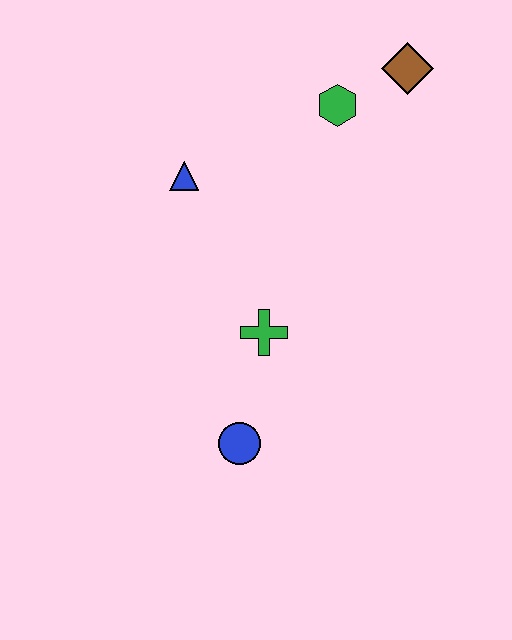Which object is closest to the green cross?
The blue circle is closest to the green cross.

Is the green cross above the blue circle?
Yes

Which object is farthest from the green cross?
The brown diamond is farthest from the green cross.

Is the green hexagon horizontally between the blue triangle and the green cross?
No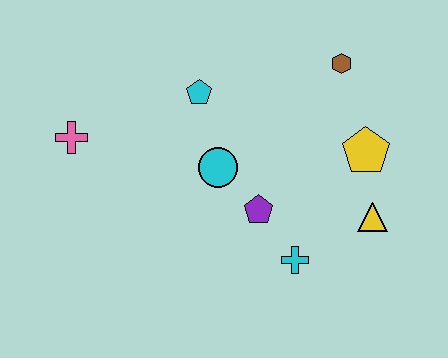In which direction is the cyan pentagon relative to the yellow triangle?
The cyan pentagon is to the left of the yellow triangle.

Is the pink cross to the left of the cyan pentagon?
Yes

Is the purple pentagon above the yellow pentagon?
No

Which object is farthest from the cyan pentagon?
The yellow triangle is farthest from the cyan pentagon.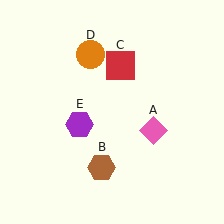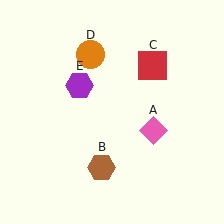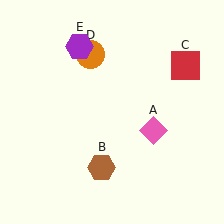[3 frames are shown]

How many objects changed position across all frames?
2 objects changed position: red square (object C), purple hexagon (object E).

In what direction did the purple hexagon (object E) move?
The purple hexagon (object E) moved up.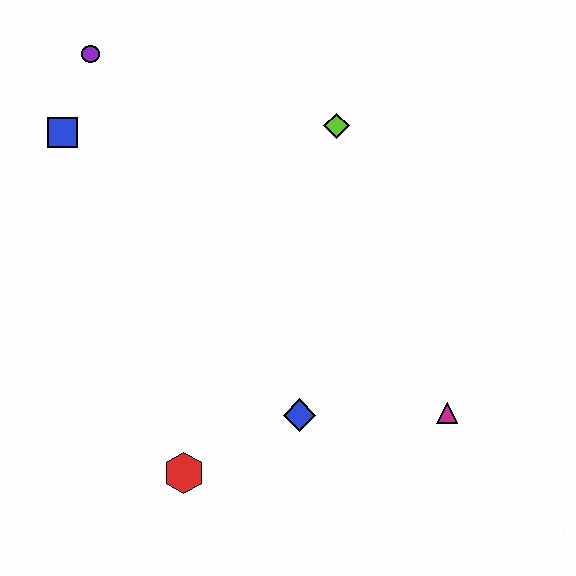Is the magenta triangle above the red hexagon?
Yes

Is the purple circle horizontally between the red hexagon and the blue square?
Yes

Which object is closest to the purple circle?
The blue square is closest to the purple circle.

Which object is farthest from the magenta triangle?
The purple circle is farthest from the magenta triangle.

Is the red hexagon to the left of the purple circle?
No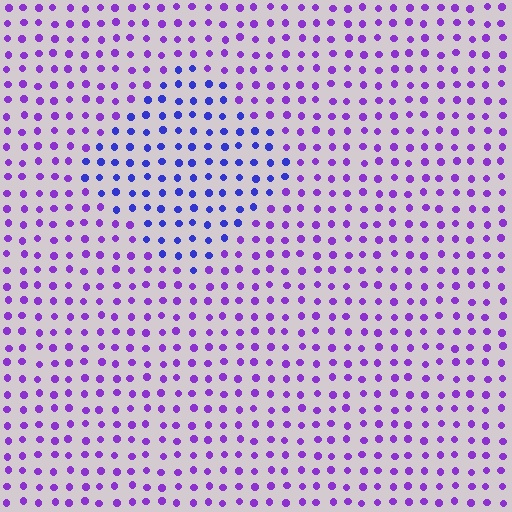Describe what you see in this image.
The image is filled with small purple elements in a uniform arrangement. A diamond-shaped region is visible where the elements are tinted to a slightly different hue, forming a subtle color boundary.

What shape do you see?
I see a diamond.